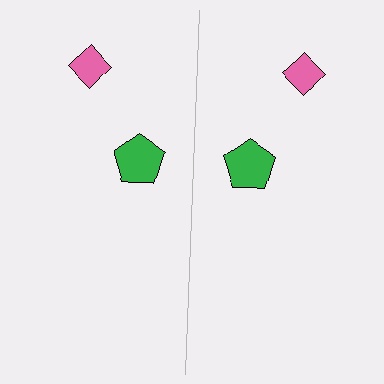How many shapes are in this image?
There are 4 shapes in this image.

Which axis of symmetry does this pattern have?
The pattern has a vertical axis of symmetry running through the center of the image.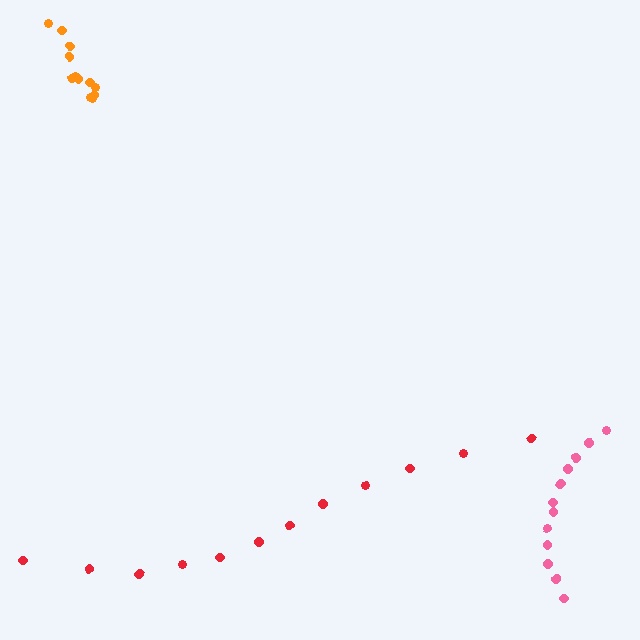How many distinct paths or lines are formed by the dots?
There are 3 distinct paths.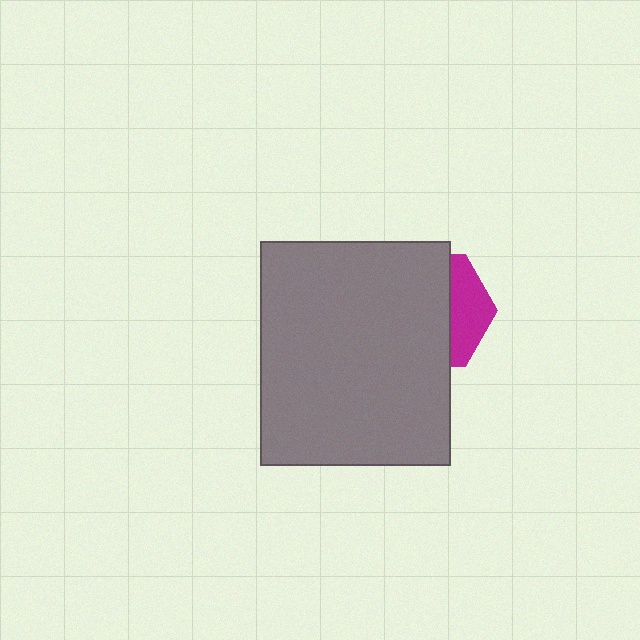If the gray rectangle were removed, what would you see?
You would see the complete magenta hexagon.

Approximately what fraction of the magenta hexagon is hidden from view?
Roughly 69% of the magenta hexagon is hidden behind the gray rectangle.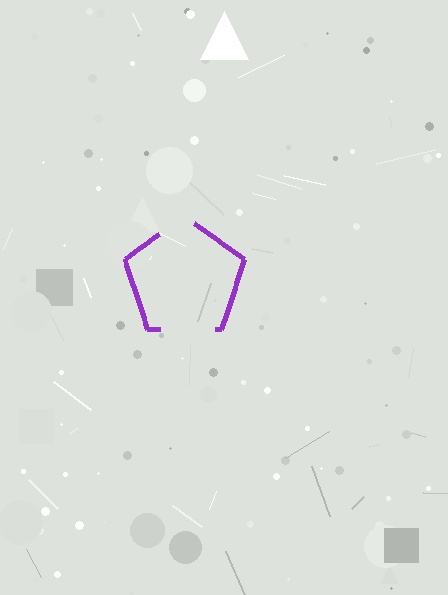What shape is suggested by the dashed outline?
The dashed outline suggests a pentagon.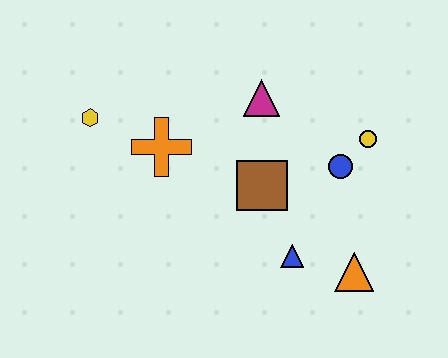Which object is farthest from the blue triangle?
The yellow hexagon is farthest from the blue triangle.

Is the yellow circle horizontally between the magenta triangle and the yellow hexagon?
No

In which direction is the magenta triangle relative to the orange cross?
The magenta triangle is to the right of the orange cross.